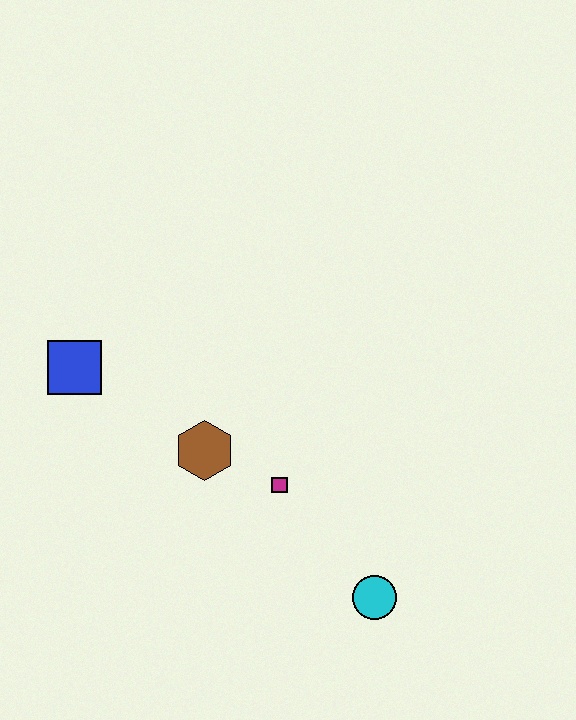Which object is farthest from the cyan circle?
The blue square is farthest from the cyan circle.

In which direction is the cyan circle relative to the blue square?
The cyan circle is to the right of the blue square.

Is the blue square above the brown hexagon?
Yes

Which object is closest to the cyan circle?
The magenta square is closest to the cyan circle.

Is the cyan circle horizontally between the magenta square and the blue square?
No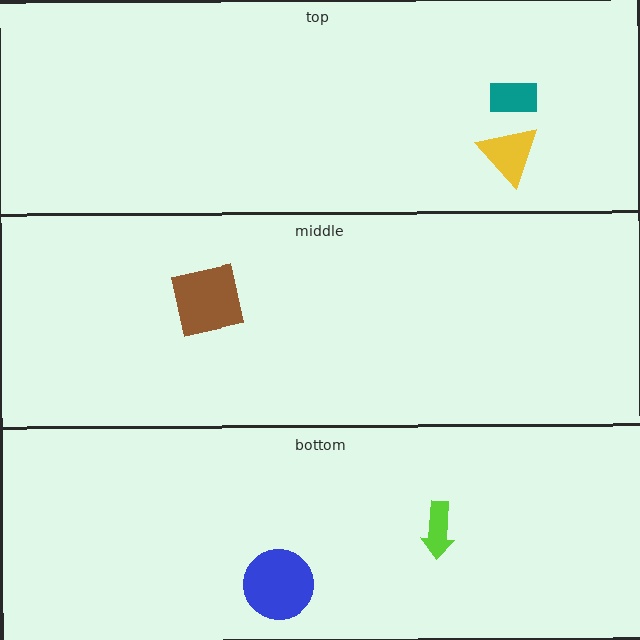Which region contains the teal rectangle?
The top region.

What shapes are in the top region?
The teal rectangle, the yellow triangle.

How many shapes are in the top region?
2.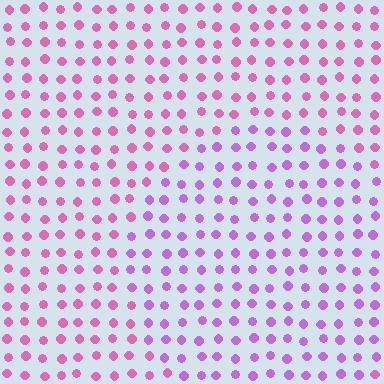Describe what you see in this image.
The image is filled with small pink elements in a uniform arrangement. A circle-shaped region is visible where the elements are tinted to a slightly different hue, forming a subtle color boundary.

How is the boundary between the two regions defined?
The boundary is defined purely by a slight shift in hue (about 37 degrees). Spacing, size, and orientation are identical on both sides.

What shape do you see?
I see a circle.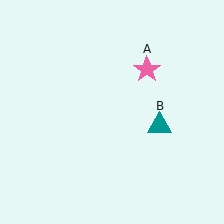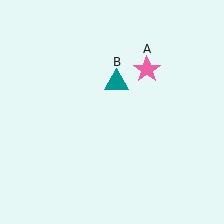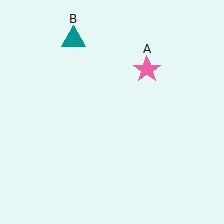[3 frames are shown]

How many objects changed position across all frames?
1 object changed position: teal triangle (object B).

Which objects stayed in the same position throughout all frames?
Pink star (object A) remained stationary.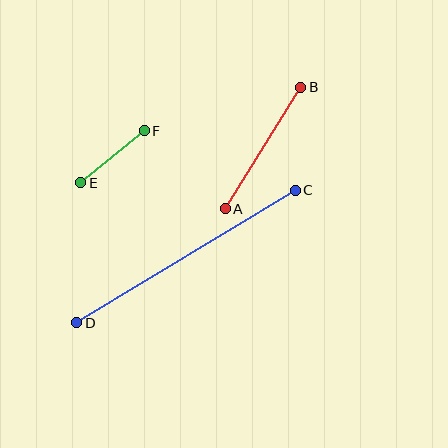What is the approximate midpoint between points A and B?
The midpoint is at approximately (263, 148) pixels.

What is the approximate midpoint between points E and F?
The midpoint is at approximately (113, 157) pixels.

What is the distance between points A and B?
The distance is approximately 143 pixels.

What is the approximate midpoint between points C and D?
The midpoint is at approximately (186, 256) pixels.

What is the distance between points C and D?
The distance is approximately 255 pixels.